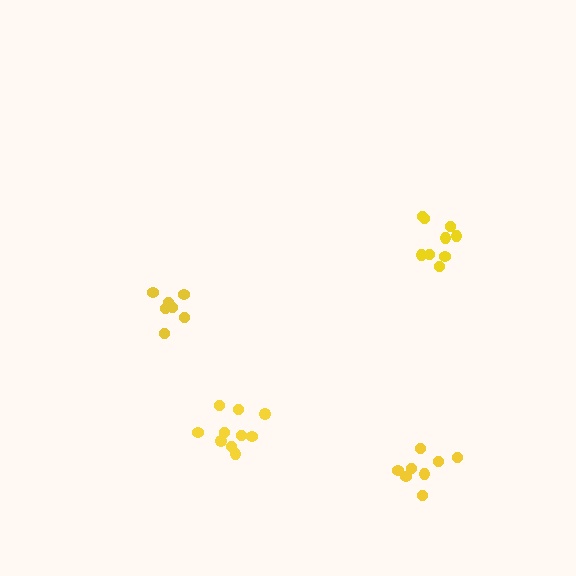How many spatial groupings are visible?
There are 4 spatial groupings.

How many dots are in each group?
Group 1: 7 dots, Group 2: 9 dots, Group 3: 10 dots, Group 4: 8 dots (34 total).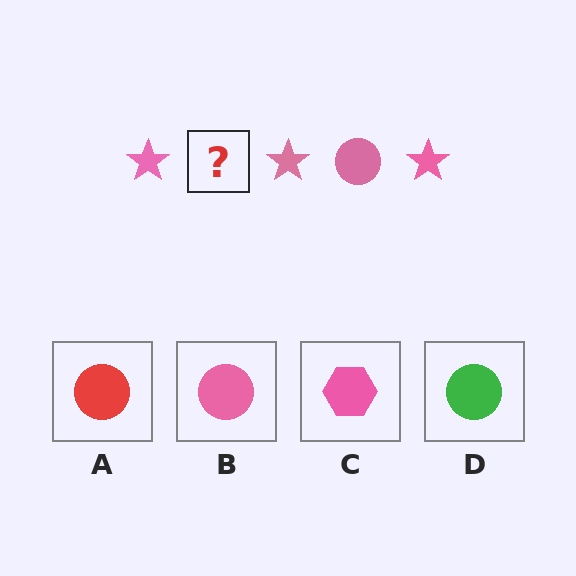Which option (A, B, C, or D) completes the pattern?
B.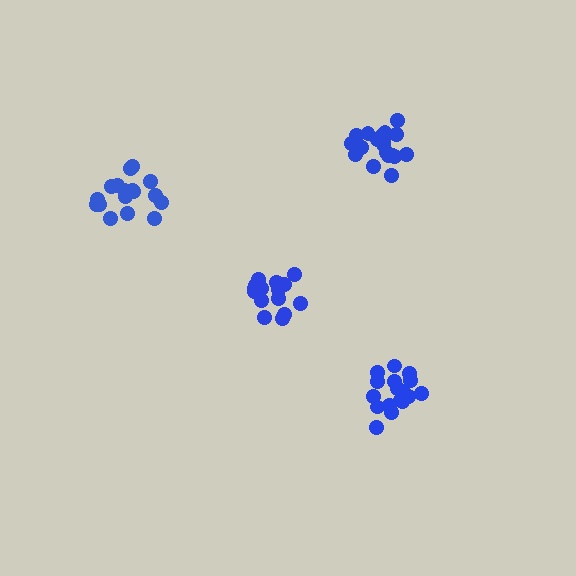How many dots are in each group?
Group 1: 17 dots, Group 2: 18 dots, Group 3: 15 dots, Group 4: 19 dots (69 total).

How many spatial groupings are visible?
There are 4 spatial groupings.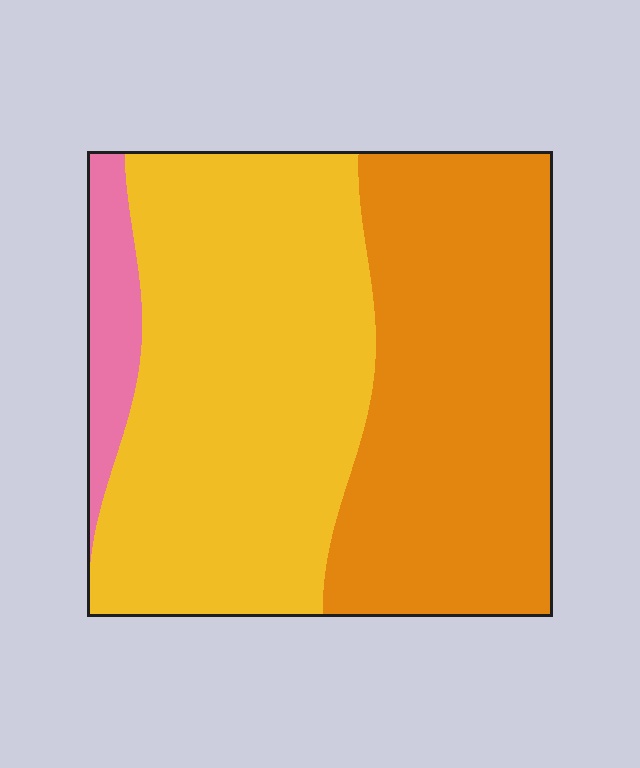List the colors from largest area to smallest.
From largest to smallest: yellow, orange, pink.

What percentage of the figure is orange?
Orange takes up between a quarter and a half of the figure.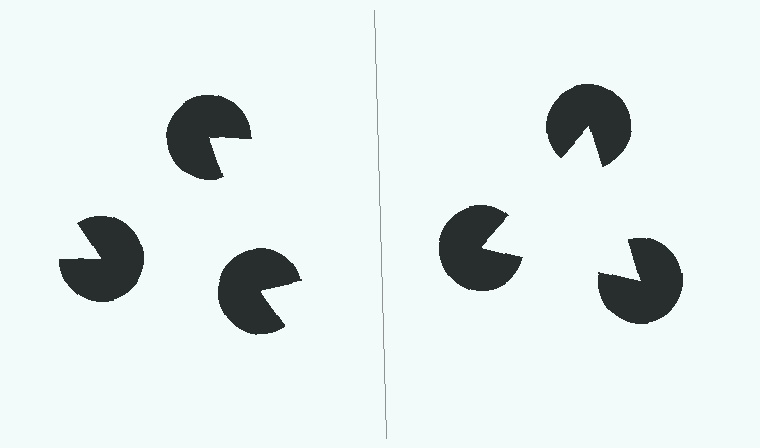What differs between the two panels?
The pac-man discs are positioned identically on both sides; only the wedge orientations differ. On the right they align to a triangle; on the left they are misaligned.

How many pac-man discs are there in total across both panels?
6 — 3 on each side.